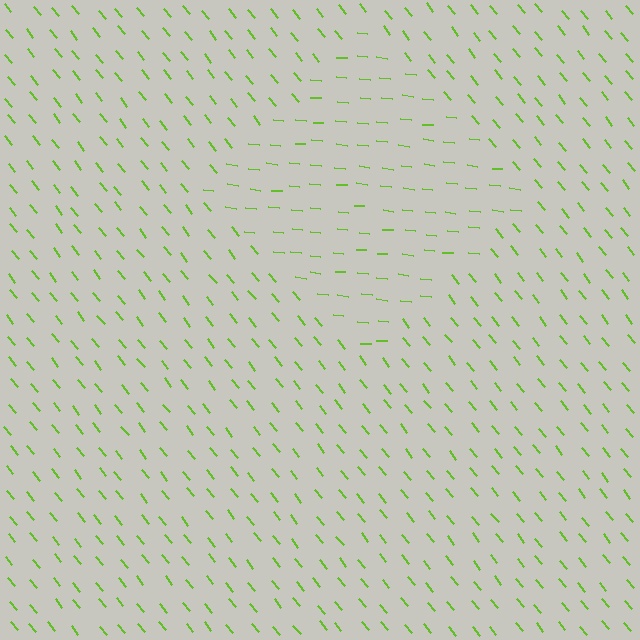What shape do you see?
I see a diamond.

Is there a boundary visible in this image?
Yes, there is a texture boundary formed by a change in line orientation.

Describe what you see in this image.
The image is filled with small lime line segments. A diamond region in the image has lines oriented differently from the surrounding lines, creating a visible texture boundary.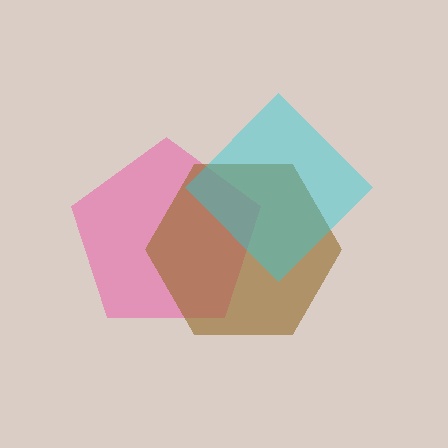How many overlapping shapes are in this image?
There are 3 overlapping shapes in the image.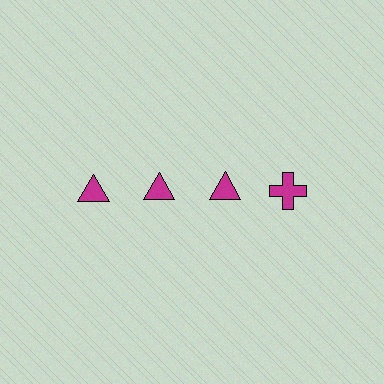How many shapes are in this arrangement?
There are 4 shapes arranged in a grid pattern.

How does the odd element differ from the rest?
It has a different shape: cross instead of triangle.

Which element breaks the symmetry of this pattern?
The magenta cross in the top row, second from right column breaks the symmetry. All other shapes are magenta triangles.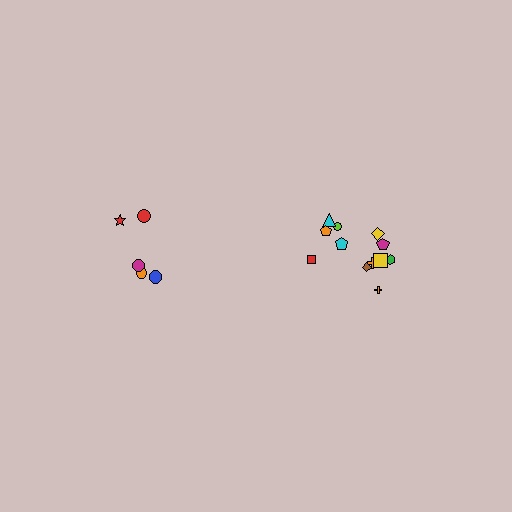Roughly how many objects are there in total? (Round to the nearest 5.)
Roughly 15 objects in total.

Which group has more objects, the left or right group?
The right group.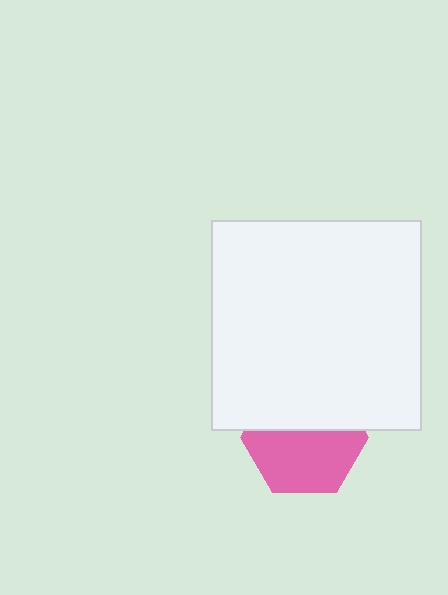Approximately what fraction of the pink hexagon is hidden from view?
Roughly 43% of the pink hexagon is hidden behind the white square.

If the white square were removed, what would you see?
You would see the complete pink hexagon.